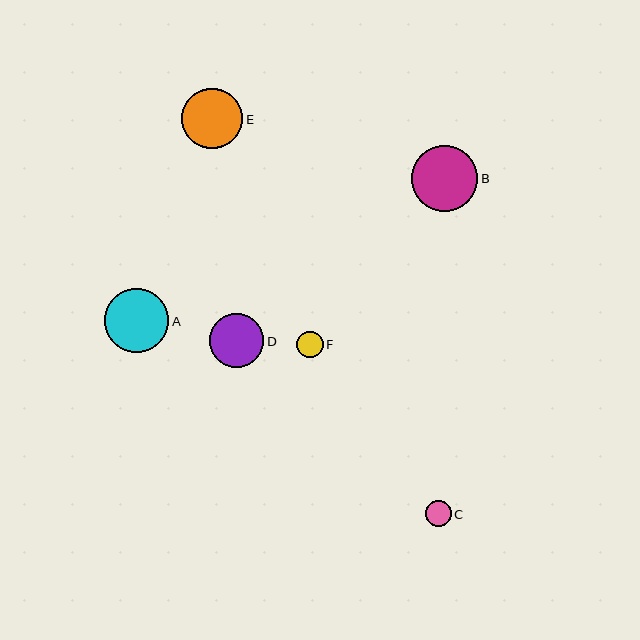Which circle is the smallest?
Circle C is the smallest with a size of approximately 26 pixels.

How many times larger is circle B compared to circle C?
Circle B is approximately 2.5 times the size of circle C.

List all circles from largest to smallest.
From largest to smallest: B, A, E, D, F, C.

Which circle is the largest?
Circle B is the largest with a size of approximately 66 pixels.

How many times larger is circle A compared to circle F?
Circle A is approximately 2.4 times the size of circle F.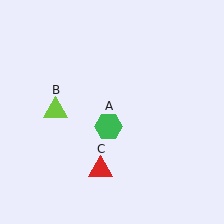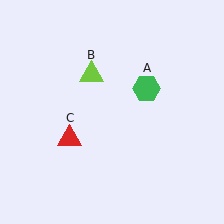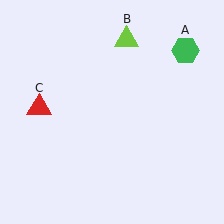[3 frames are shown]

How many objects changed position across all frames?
3 objects changed position: green hexagon (object A), lime triangle (object B), red triangle (object C).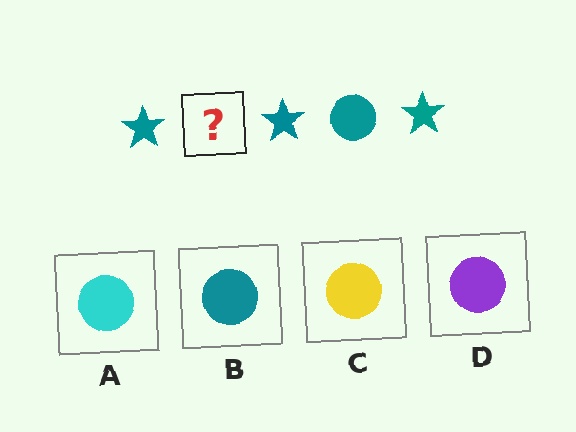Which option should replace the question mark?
Option B.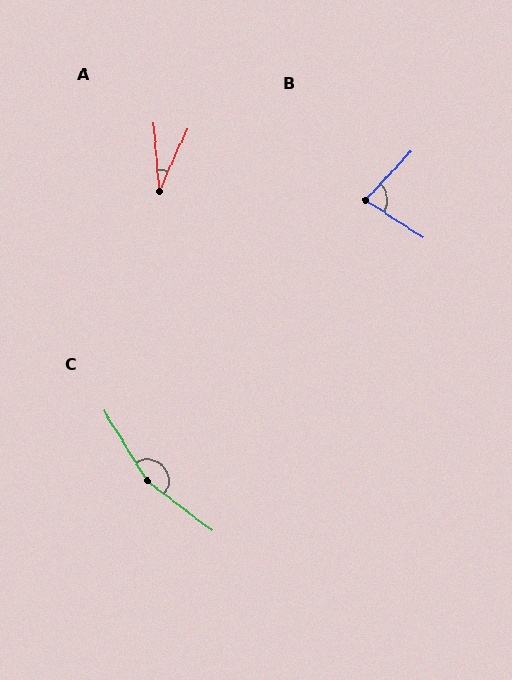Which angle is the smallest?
A, at approximately 29 degrees.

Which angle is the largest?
C, at approximately 158 degrees.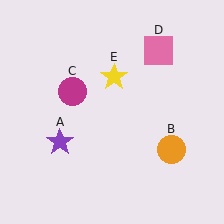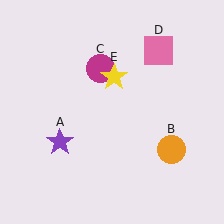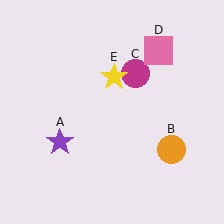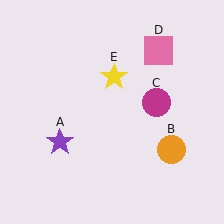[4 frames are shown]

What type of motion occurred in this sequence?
The magenta circle (object C) rotated clockwise around the center of the scene.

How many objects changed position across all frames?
1 object changed position: magenta circle (object C).